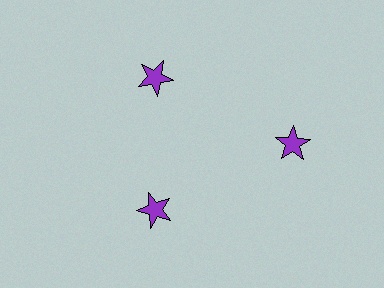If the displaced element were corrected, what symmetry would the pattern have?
It would have 3-fold rotational symmetry — the pattern would map onto itself every 120 degrees.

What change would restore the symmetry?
The symmetry would be restored by moving it inward, back onto the ring so that all 3 stars sit at equal angles and equal distance from the center.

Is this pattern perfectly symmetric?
No. The 3 purple stars are arranged in a ring, but one element near the 3 o'clock position is pushed outward from the center, breaking the 3-fold rotational symmetry.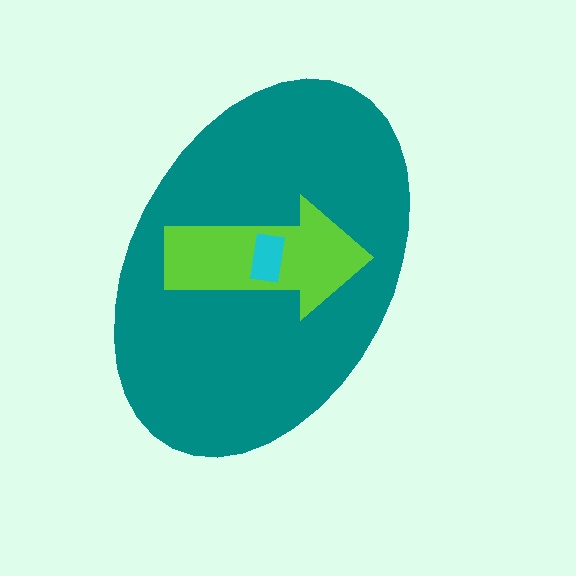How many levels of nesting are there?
3.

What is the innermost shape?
The cyan rectangle.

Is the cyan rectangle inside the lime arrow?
Yes.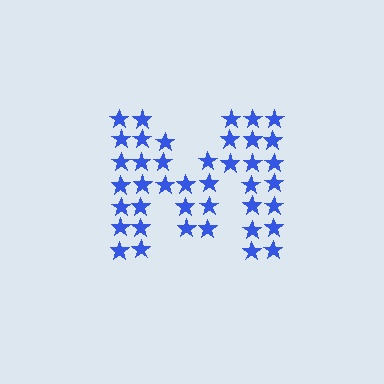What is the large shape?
The large shape is the letter M.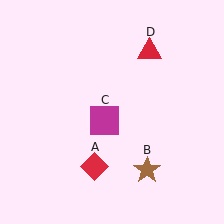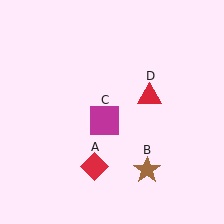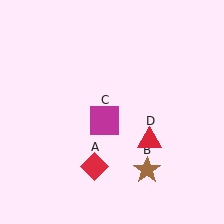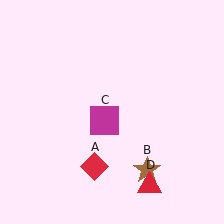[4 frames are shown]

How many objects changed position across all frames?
1 object changed position: red triangle (object D).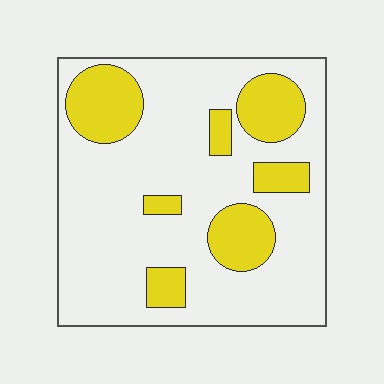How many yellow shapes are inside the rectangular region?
7.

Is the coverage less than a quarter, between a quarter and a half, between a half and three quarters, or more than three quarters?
Less than a quarter.